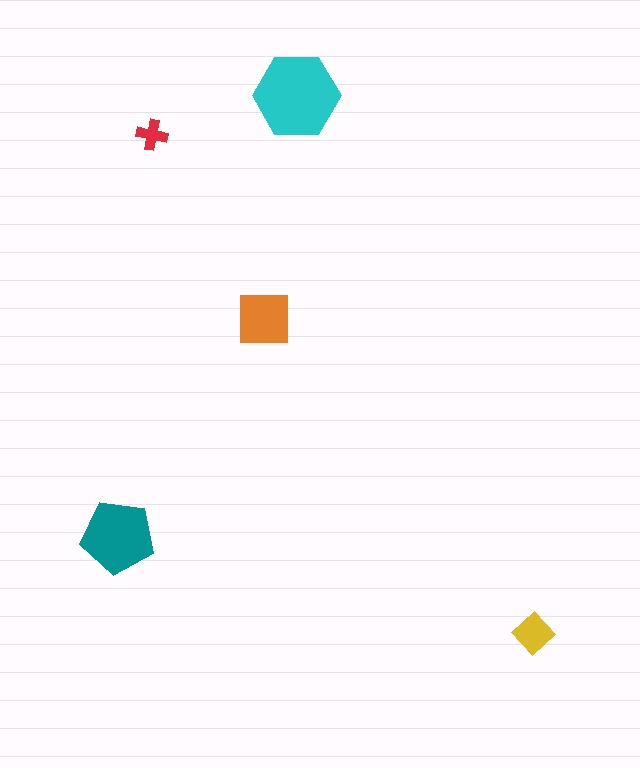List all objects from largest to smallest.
The cyan hexagon, the teal pentagon, the orange square, the yellow diamond, the red cross.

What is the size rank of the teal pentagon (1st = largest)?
2nd.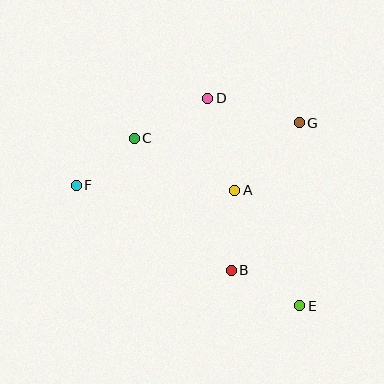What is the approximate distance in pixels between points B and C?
The distance between B and C is approximately 164 pixels.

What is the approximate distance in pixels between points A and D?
The distance between A and D is approximately 96 pixels.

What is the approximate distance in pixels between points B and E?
The distance between B and E is approximately 77 pixels.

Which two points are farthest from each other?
Points E and F are farthest from each other.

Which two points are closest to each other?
Points C and F are closest to each other.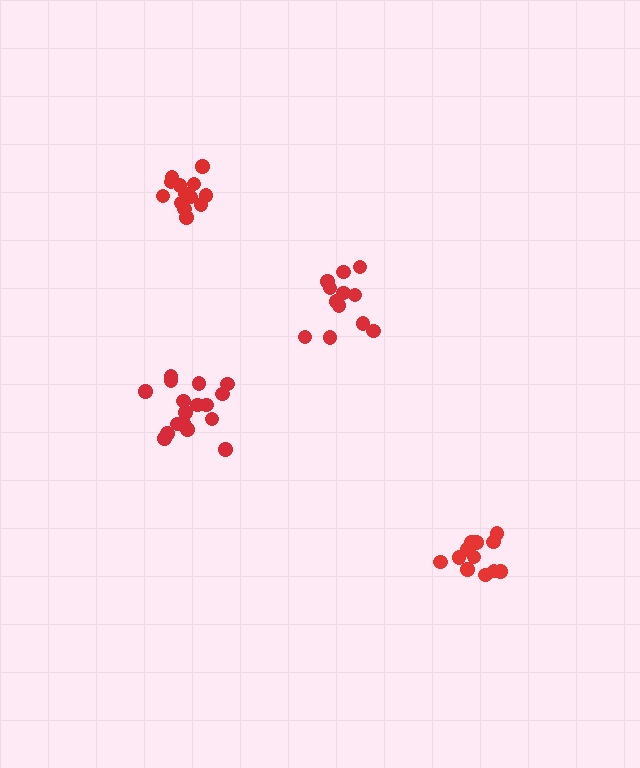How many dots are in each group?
Group 1: 12 dots, Group 2: 17 dots, Group 3: 12 dots, Group 4: 13 dots (54 total).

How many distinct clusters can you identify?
There are 4 distinct clusters.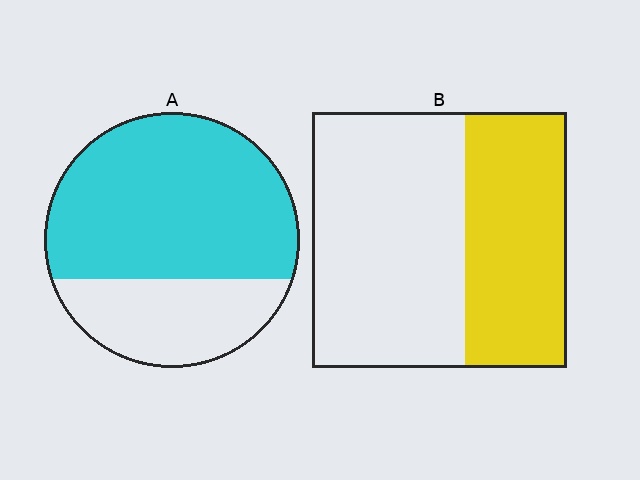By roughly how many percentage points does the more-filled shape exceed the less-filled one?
By roughly 30 percentage points (A over B).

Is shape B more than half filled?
No.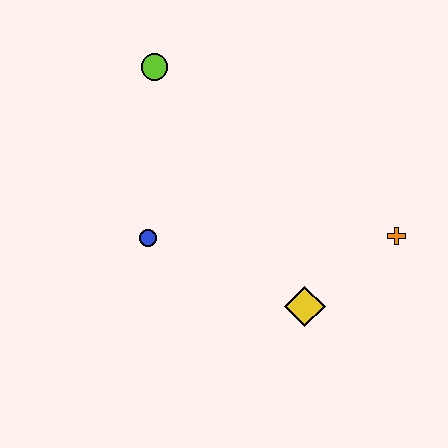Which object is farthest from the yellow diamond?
The lime circle is farthest from the yellow diamond.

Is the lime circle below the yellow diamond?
No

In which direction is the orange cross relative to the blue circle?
The orange cross is to the right of the blue circle.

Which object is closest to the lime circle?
The blue circle is closest to the lime circle.